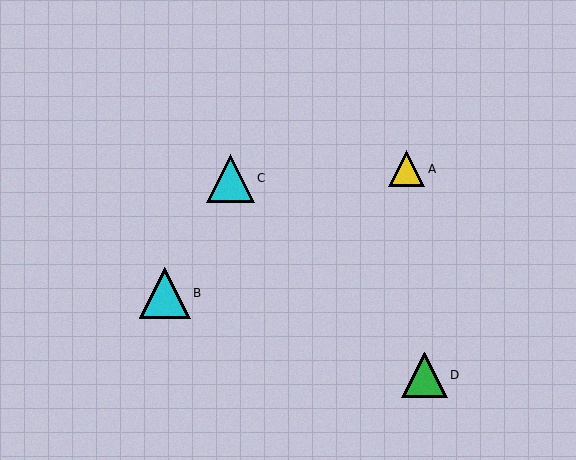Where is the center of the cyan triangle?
The center of the cyan triangle is at (230, 178).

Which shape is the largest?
The cyan triangle (labeled B) is the largest.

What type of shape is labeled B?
Shape B is a cyan triangle.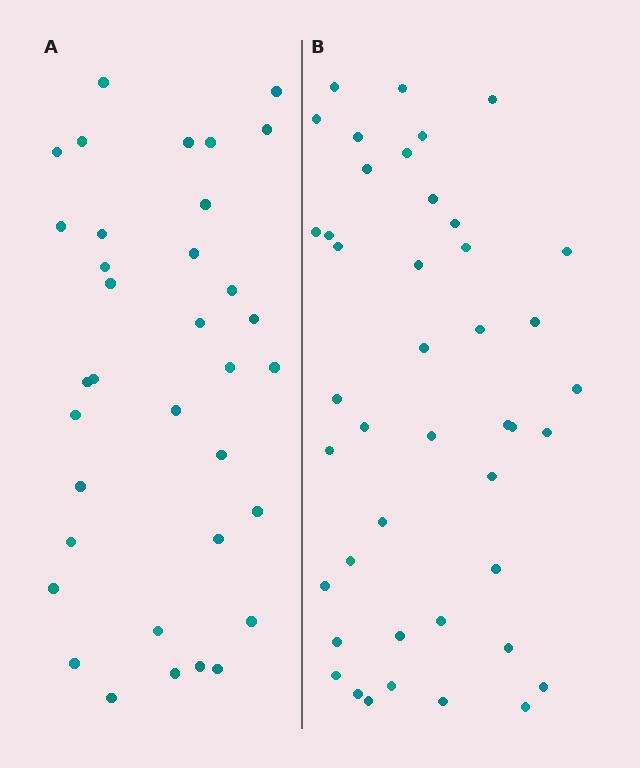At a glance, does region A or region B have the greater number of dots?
Region B (the right region) has more dots.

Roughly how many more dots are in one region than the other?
Region B has roughly 8 or so more dots than region A.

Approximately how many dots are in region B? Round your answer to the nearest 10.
About 40 dots. (The exact count is 43, which rounds to 40.)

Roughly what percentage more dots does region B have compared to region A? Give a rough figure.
About 25% more.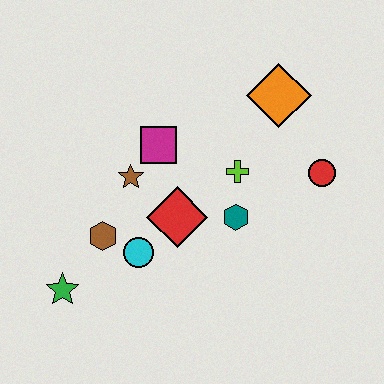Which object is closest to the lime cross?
The teal hexagon is closest to the lime cross.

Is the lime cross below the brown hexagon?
No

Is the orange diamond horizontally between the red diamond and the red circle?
Yes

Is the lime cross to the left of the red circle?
Yes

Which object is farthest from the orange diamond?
The green star is farthest from the orange diamond.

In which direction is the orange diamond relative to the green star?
The orange diamond is to the right of the green star.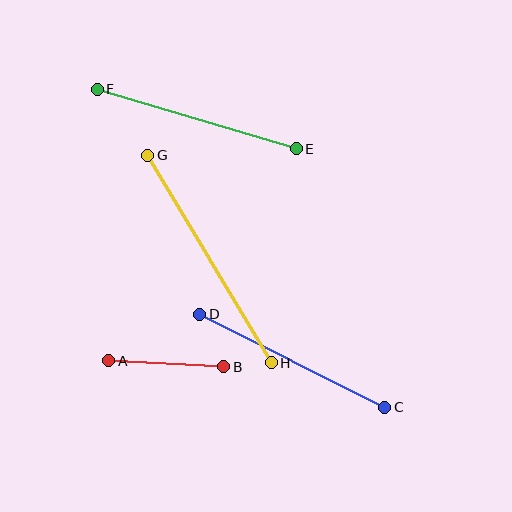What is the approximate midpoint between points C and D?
The midpoint is at approximately (292, 361) pixels.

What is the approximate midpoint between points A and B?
The midpoint is at approximately (166, 364) pixels.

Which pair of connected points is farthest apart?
Points G and H are farthest apart.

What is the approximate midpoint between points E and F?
The midpoint is at approximately (197, 119) pixels.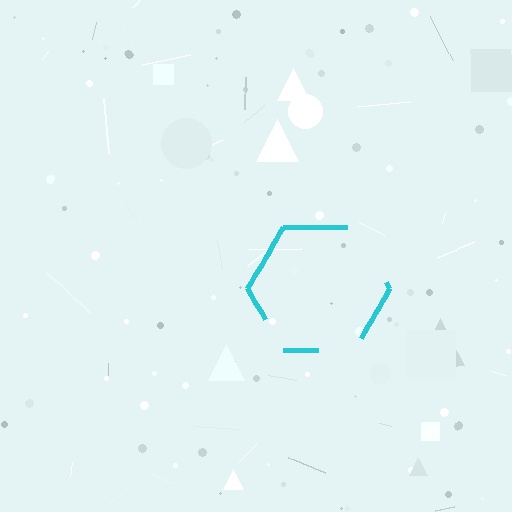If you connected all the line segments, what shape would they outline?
They would outline a hexagon.